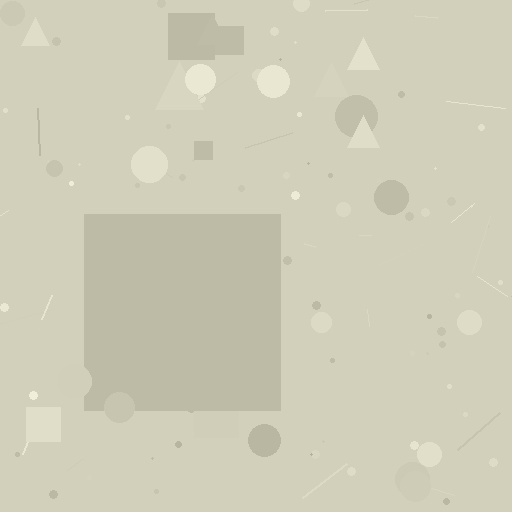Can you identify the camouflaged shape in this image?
The camouflaged shape is a square.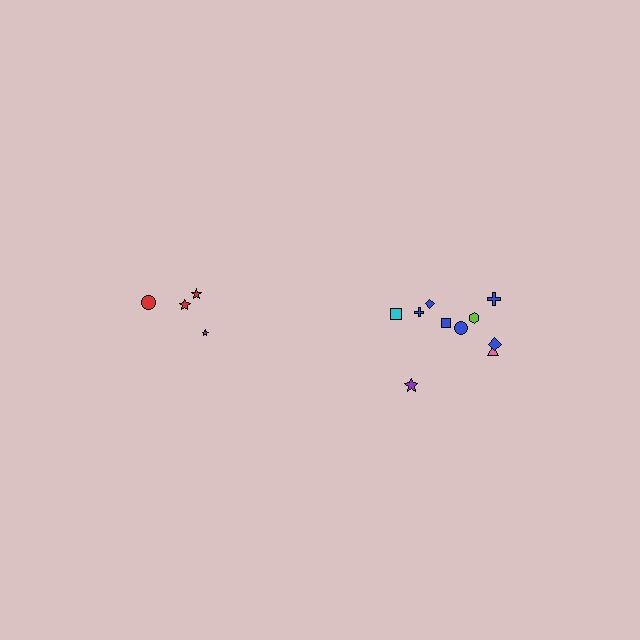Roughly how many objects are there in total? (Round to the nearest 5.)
Roughly 15 objects in total.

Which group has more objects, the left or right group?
The right group.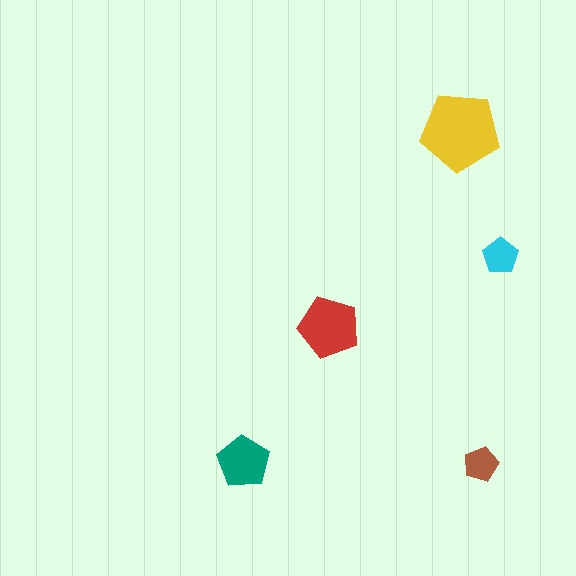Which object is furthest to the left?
The teal pentagon is leftmost.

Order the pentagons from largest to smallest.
the yellow one, the red one, the teal one, the cyan one, the brown one.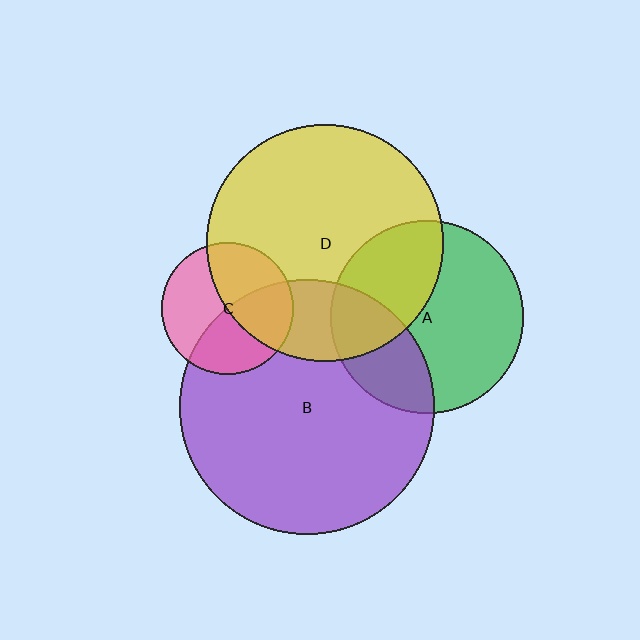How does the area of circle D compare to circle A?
Approximately 1.5 times.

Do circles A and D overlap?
Yes.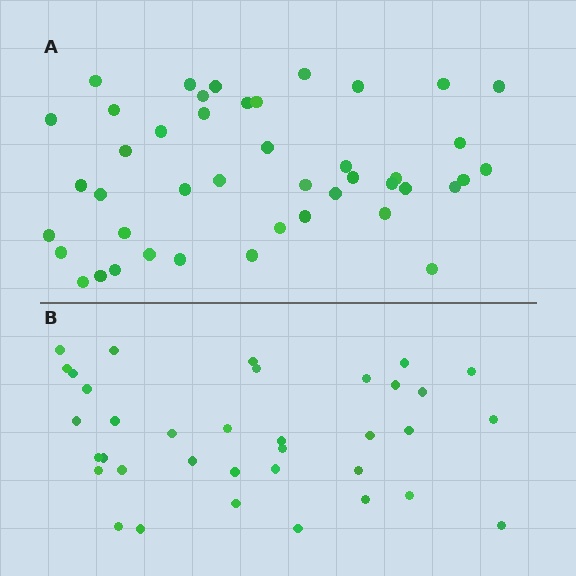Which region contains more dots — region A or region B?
Region A (the top region) has more dots.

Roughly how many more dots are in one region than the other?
Region A has roughly 8 or so more dots than region B.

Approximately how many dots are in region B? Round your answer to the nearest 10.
About 40 dots. (The exact count is 36, which rounds to 40.)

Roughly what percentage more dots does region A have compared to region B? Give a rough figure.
About 20% more.